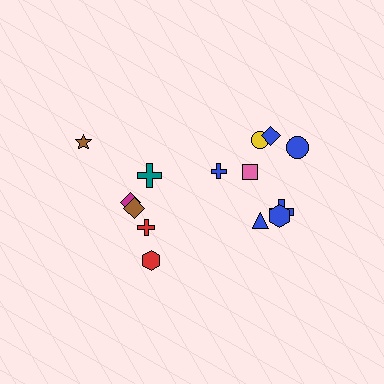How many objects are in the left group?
There are 6 objects.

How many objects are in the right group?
There are 8 objects.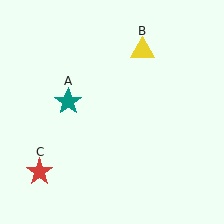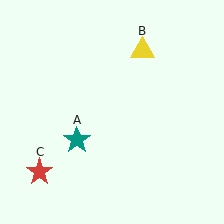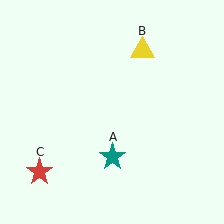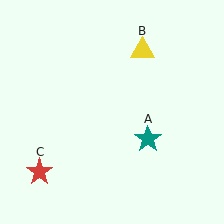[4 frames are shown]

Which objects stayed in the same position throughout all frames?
Yellow triangle (object B) and red star (object C) remained stationary.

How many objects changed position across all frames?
1 object changed position: teal star (object A).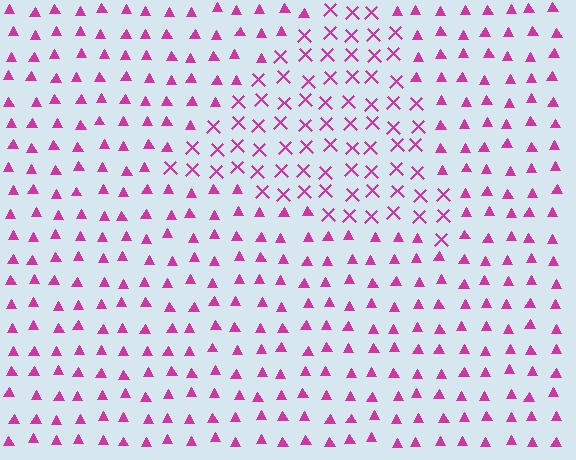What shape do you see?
I see a triangle.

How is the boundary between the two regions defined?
The boundary is defined by a change in element shape: X marks inside vs. triangles outside. All elements share the same color and spacing.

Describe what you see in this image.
The image is filled with small magenta elements arranged in a uniform grid. A triangle-shaped region contains X marks, while the surrounding area contains triangles. The boundary is defined purely by the change in element shape.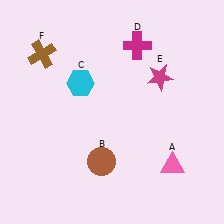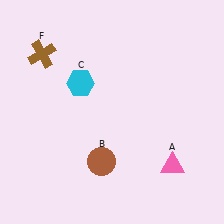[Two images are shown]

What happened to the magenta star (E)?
The magenta star (E) was removed in Image 2. It was in the top-right area of Image 1.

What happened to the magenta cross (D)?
The magenta cross (D) was removed in Image 2. It was in the top-right area of Image 1.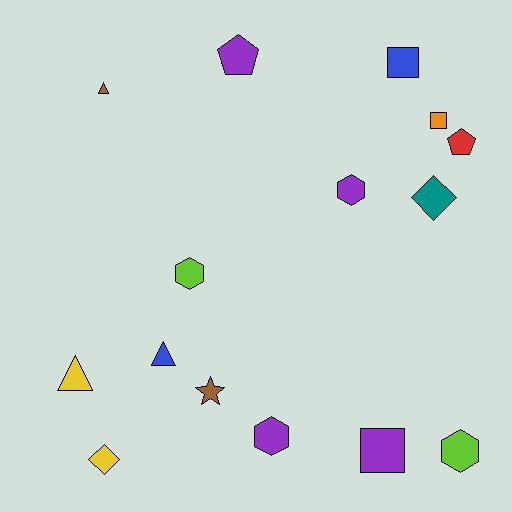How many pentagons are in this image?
There are 2 pentagons.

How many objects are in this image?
There are 15 objects.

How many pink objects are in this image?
There are no pink objects.